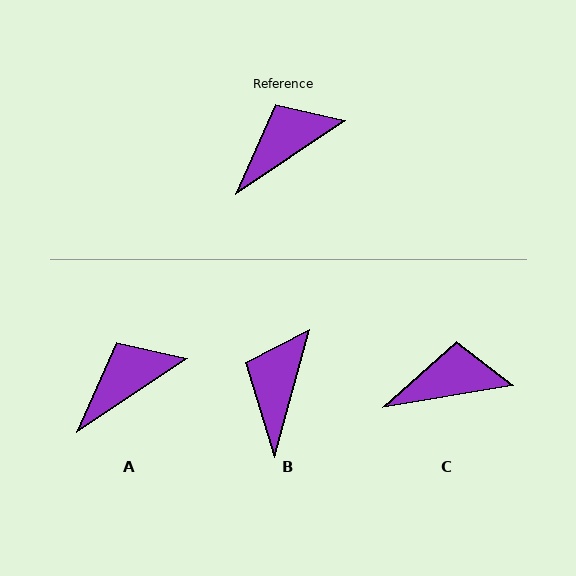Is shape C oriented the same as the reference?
No, it is off by about 24 degrees.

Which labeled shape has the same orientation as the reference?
A.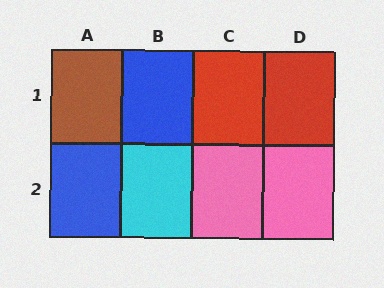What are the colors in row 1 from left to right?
Brown, blue, red, red.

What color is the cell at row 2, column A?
Blue.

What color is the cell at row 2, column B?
Cyan.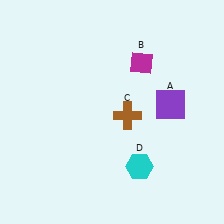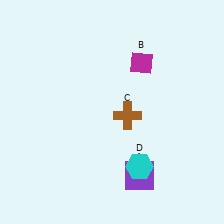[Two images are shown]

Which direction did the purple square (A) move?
The purple square (A) moved down.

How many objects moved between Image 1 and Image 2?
1 object moved between the two images.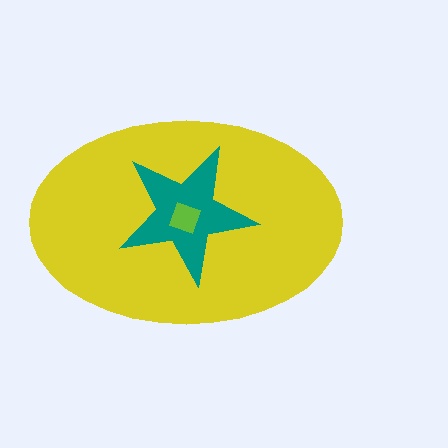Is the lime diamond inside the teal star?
Yes.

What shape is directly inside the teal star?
The lime diamond.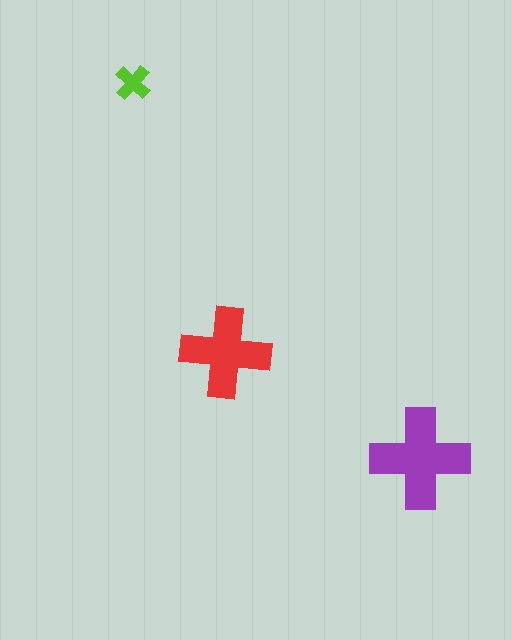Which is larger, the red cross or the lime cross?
The red one.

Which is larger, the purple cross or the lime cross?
The purple one.